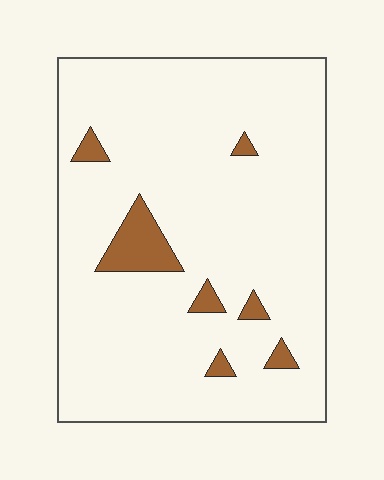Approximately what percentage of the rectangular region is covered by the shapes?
Approximately 5%.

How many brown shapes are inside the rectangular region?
7.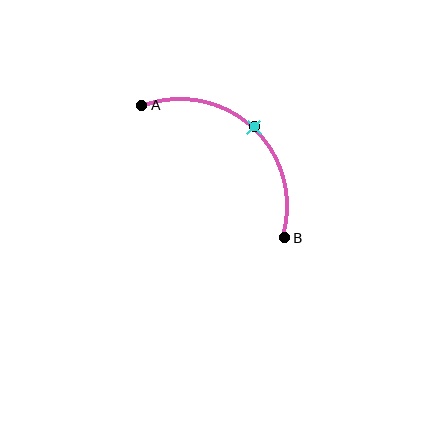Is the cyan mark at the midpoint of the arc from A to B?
Yes. The cyan mark lies on the arc at equal arc-length from both A and B — it is the arc midpoint.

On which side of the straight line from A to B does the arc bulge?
The arc bulges above and to the right of the straight line connecting A and B.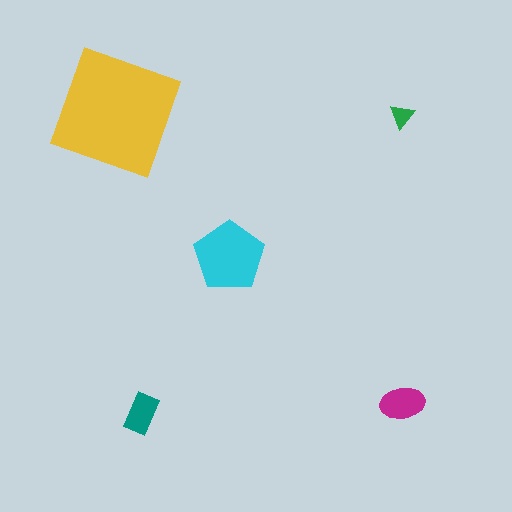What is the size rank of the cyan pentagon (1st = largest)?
2nd.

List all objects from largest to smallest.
The yellow square, the cyan pentagon, the magenta ellipse, the teal rectangle, the green triangle.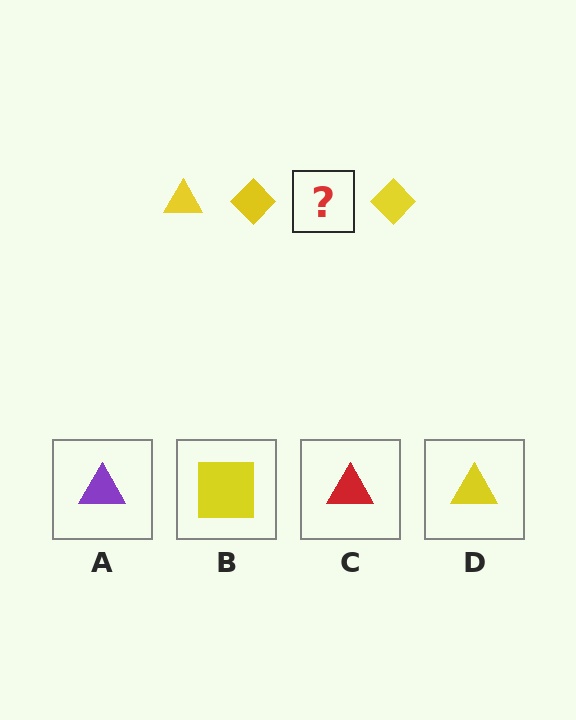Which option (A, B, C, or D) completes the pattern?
D.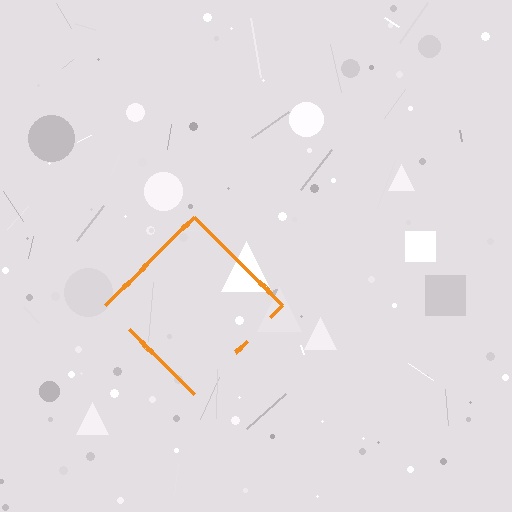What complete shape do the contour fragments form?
The contour fragments form a diamond.